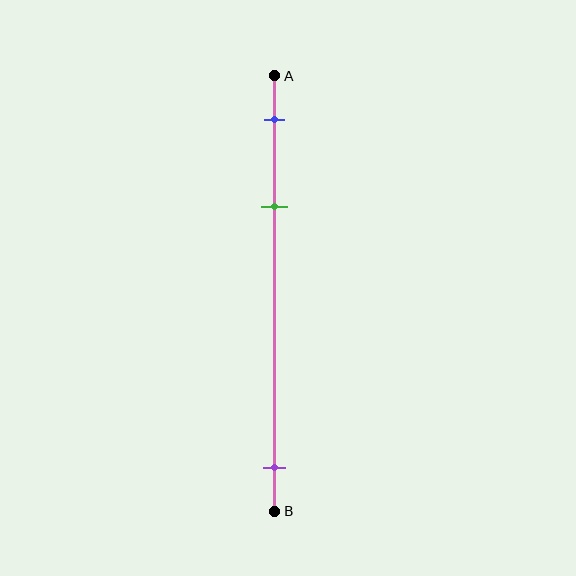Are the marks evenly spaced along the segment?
No, the marks are not evenly spaced.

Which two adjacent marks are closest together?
The blue and green marks are the closest adjacent pair.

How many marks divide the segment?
There are 3 marks dividing the segment.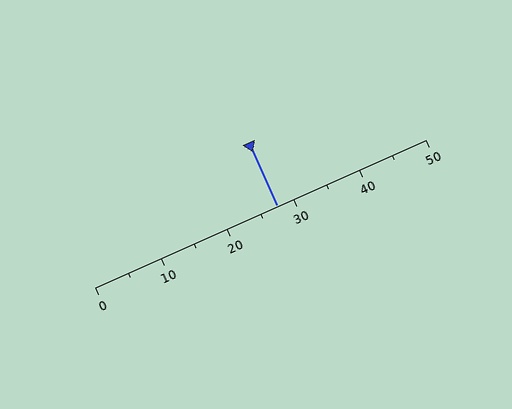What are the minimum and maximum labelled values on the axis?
The axis runs from 0 to 50.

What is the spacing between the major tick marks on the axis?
The major ticks are spaced 10 apart.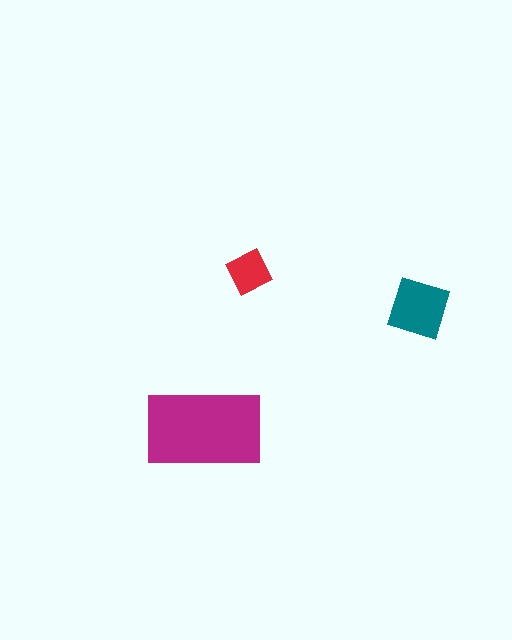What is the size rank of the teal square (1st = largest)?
2nd.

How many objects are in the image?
There are 3 objects in the image.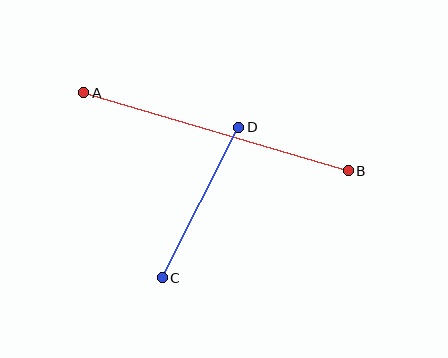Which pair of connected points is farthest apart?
Points A and B are farthest apart.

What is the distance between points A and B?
The distance is approximately 275 pixels.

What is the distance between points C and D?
The distance is approximately 169 pixels.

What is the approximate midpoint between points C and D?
The midpoint is at approximately (200, 203) pixels.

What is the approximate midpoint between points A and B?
The midpoint is at approximately (216, 132) pixels.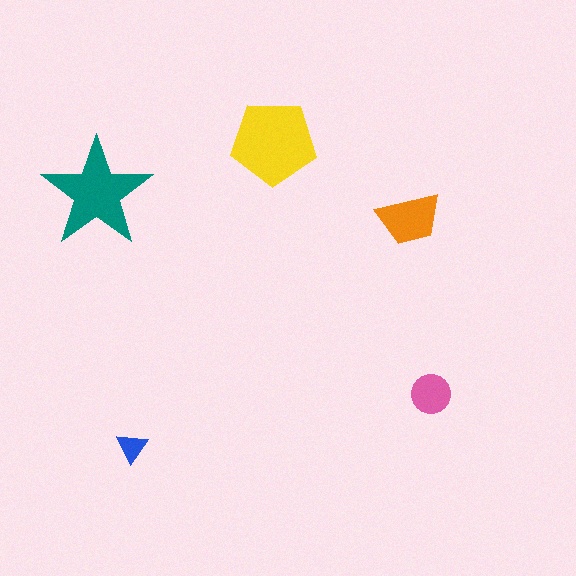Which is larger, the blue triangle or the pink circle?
The pink circle.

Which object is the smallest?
The blue triangle.